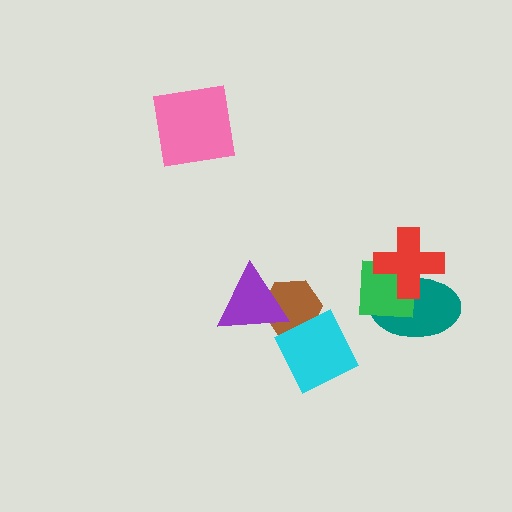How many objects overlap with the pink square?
0 objects overlap with the pink square.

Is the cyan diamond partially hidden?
No, no other shape covers it.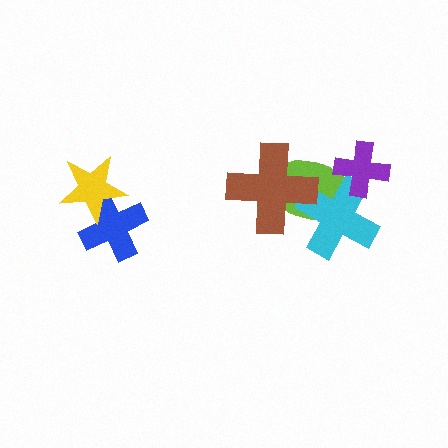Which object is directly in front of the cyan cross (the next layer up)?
The brown cross is directly in front of the cyan cross.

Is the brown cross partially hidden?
No, no other shape covers it.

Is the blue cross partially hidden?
Yes, it is partially covered by another shape.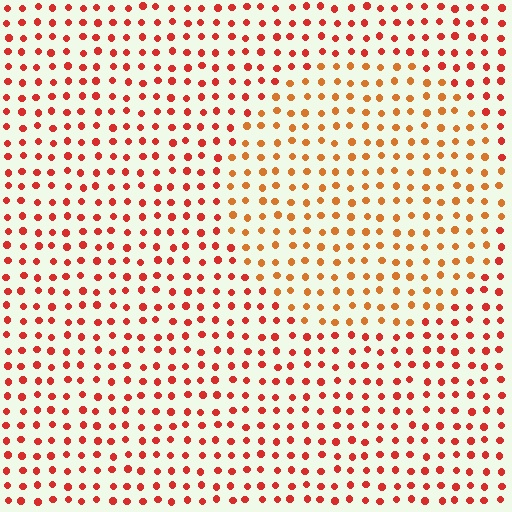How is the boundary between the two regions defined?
The boundary is defined purely by a slight shift in hue (about 26 degrees). Spacing, size, and orientation are identical on both sides.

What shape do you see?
I see a circle.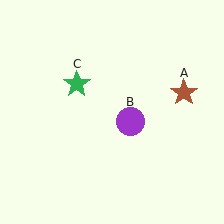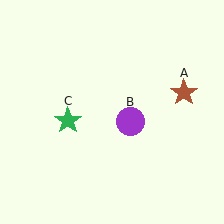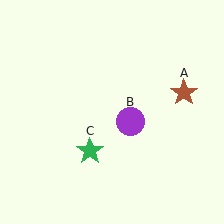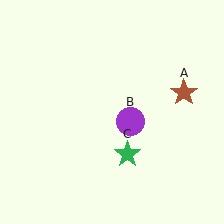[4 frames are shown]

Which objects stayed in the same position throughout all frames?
Brown star (object A) and purple circle (object B) remained stationary.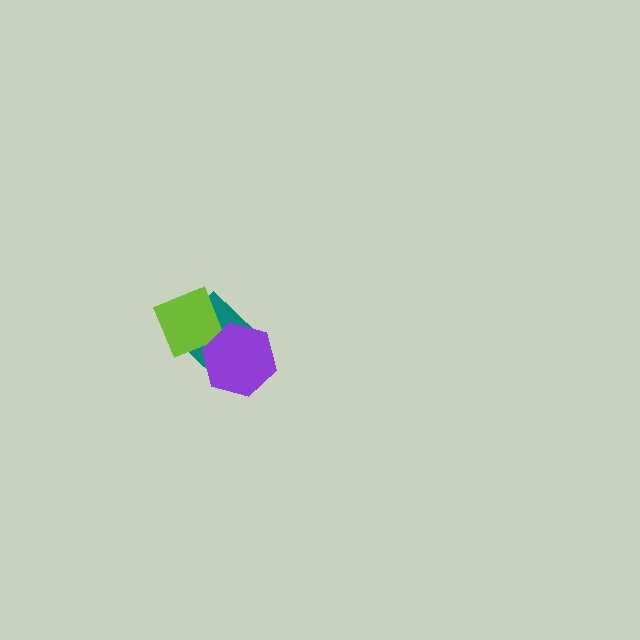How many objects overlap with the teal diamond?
2 objects overlap with the teal diamond.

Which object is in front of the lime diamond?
The purple hexagon is in front of the lime diamond.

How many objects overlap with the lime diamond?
2 objects overlap with the lime diamond.